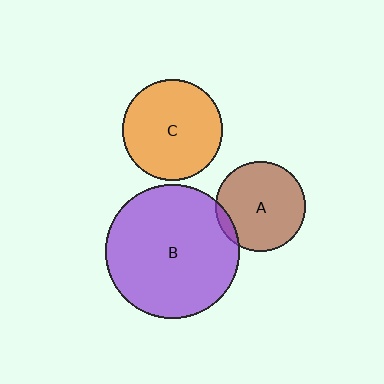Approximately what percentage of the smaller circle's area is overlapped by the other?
Approximately 5%.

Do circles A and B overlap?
Yes.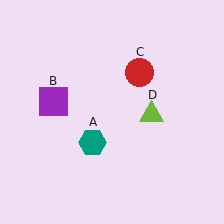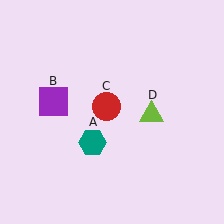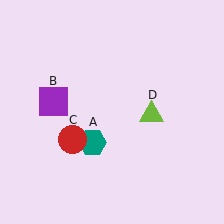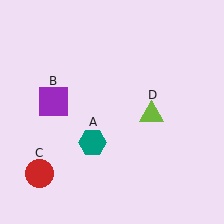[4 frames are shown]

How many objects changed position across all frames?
1 object changed position: red circle (object C).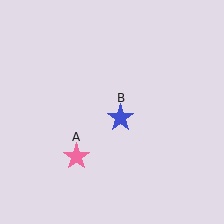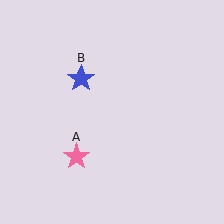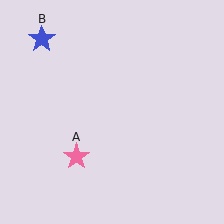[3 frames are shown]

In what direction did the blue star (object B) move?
The blue star (object B) moved up and to the left.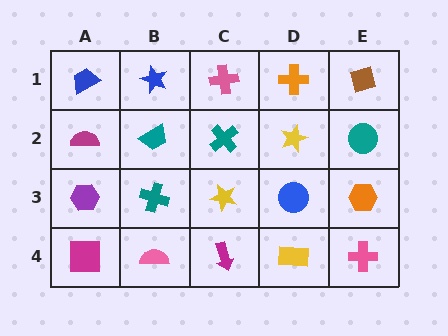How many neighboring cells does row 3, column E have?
3.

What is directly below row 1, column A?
A magenta semicircle.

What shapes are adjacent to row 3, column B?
A teal trapezoid (row 2, column B), a pink semicircle (row 4, column B), a purple hexagon (row 3, column A), a yellow star (row 3, column C).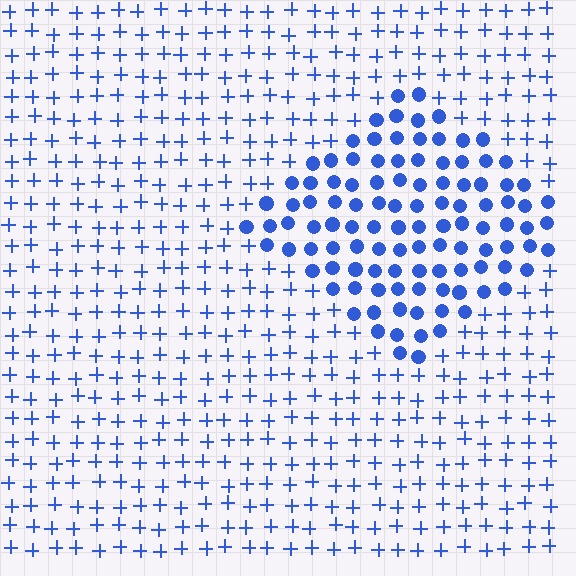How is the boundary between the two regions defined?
The boundary is defined by a change in element shape: circles inside vs. plus signs outside. All elements share the same color and spacing.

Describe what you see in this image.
The image is filled with small blue elements arranged in a uniform grid. A diamond-shaped region contains circles, while the surrounding area contains plus signs. The boundary is defined purely by the change in element shape.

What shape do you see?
I see a diamond.